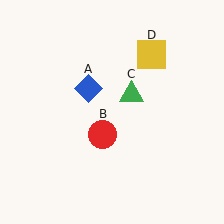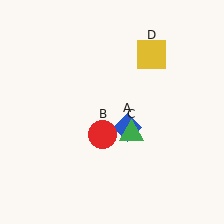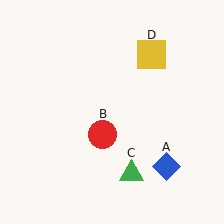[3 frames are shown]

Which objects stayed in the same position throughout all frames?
Red circle (object B) and yellow square (object D) remained stationary.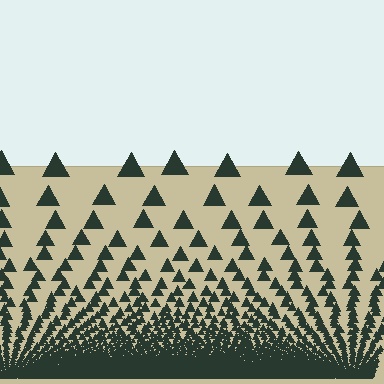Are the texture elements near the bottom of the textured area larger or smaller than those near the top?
Smaller. The gradient is inverted — elements near the bottom are smaller and denser.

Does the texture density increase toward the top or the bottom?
Density increases toward the bottom.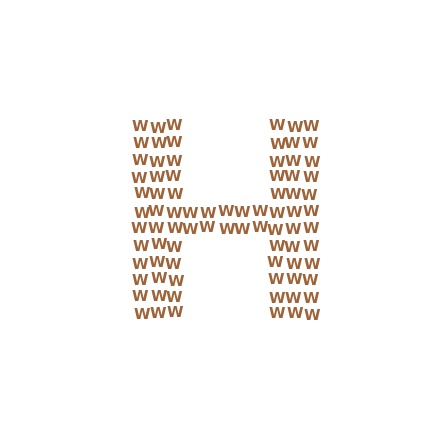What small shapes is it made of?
It is made of small letter W's.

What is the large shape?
The large shape is the letter H.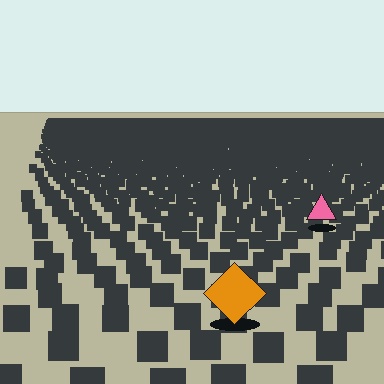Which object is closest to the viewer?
The orange diamond is closest. The texture marks near it are larger and more spread out.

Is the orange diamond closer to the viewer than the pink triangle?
Yes. The orange diamond is closer — you can tell from the texture gradient: the ground texture is coarser near it.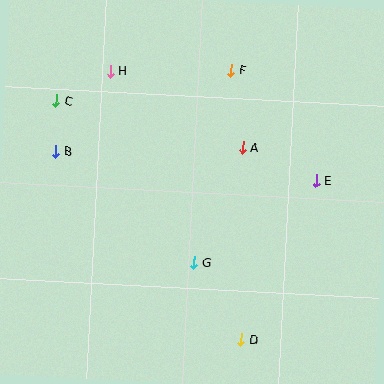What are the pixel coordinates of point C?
Point C is at (56, 100).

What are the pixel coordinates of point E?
Point E is at (316, 181).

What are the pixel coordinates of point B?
Point B is at (55, 151).